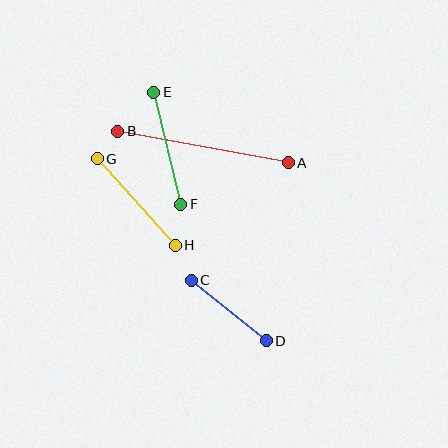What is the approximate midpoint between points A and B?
The midpoint is at approximately (203, 147) pixels.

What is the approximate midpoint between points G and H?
The midpoint is at approximately (136, 202) pixels.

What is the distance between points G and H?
The distance is approximately 117 pixels.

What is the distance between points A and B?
The distance is approximately 173 pixels.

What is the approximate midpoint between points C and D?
The midpoint is at approximately (229, 310) pixels.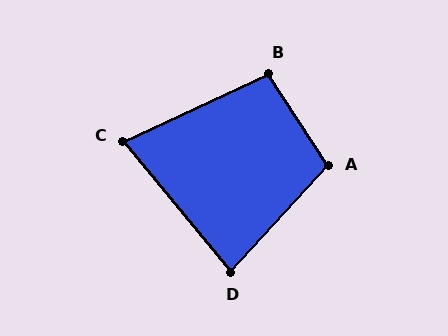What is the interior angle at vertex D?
Approximately 82 degrees (acute).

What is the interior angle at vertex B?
Approximately 98 degrees (obtuse).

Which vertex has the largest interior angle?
A, at approximately 104 degrees.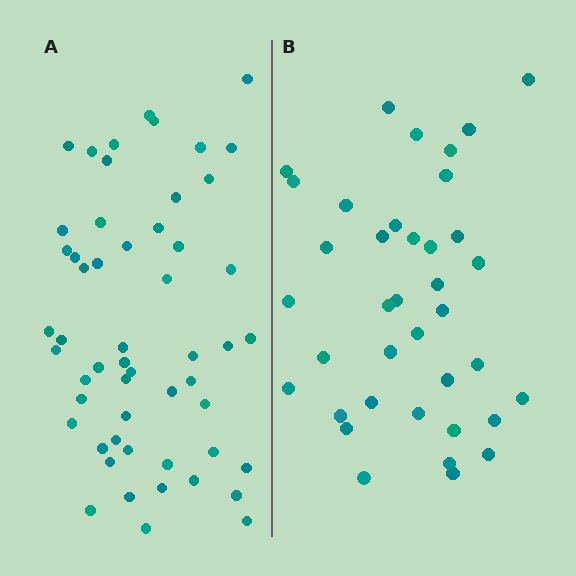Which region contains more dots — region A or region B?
Region A (the left region) has more dots.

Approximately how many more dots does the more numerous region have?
Region A has approximately 15 more dots than region B.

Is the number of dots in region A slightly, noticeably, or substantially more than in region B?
Region A has noticeably more, but not dramatically so. The ratio is roughly 1.4 to 1.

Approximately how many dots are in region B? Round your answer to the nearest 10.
About 40 dots. (The exact count is 38, which rounds to 40.)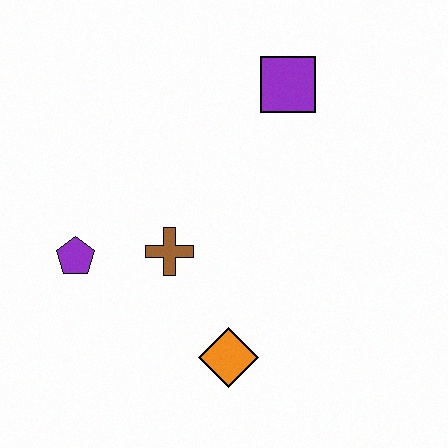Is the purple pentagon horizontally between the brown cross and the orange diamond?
No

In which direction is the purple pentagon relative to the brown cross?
The purple pentagon is to the left of the brown cross.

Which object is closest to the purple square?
The brown cross is closest to the purple square.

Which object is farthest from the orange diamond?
The purple square is farthest from the orange diamond.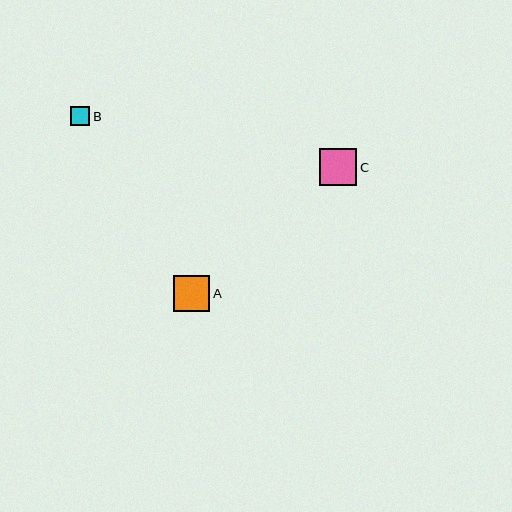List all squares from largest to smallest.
From largest to smallest: C, A, B.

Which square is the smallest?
Square B is the smallest with a size of approximately 19 pixels.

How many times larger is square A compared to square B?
Square A is approximately 1.9 times the size of square B.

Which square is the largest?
Square C is the largest with a size of approximately 37 pixels.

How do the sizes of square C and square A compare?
Square C and square A are approximately the same size.